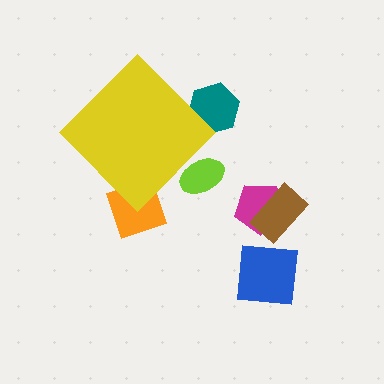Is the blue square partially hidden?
No, the blue square is fully visible.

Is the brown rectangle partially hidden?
No, the brown rectangle is fully visible.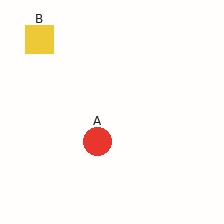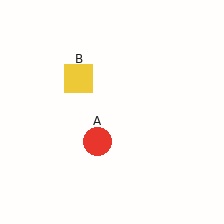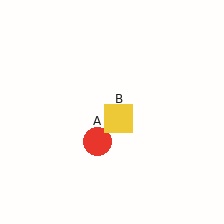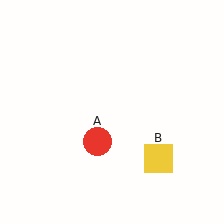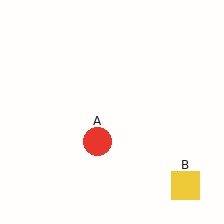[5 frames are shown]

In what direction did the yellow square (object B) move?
The yellow square (object B) moved down and to the right.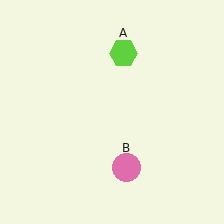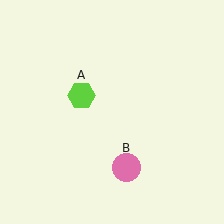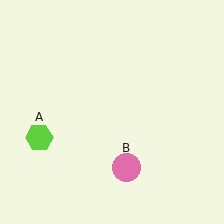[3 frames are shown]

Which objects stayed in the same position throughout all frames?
Pink circle (object B) remained stationary.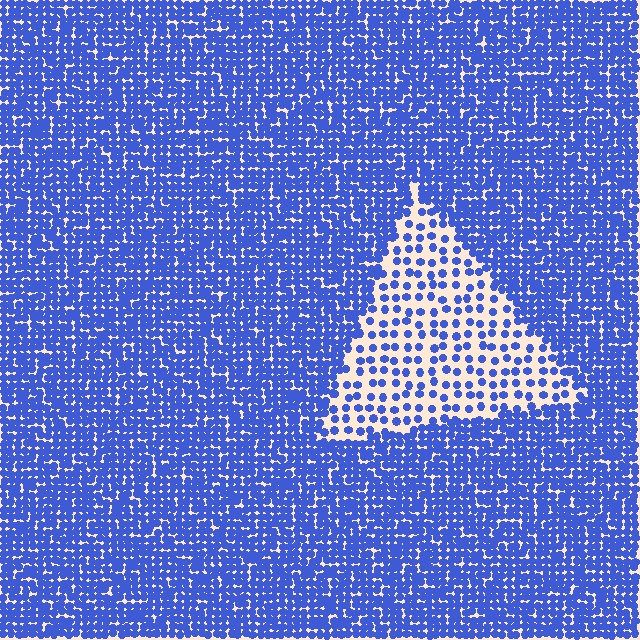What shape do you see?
I see a triangle.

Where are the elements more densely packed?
The elements are more densely packed outside the triangle boundary.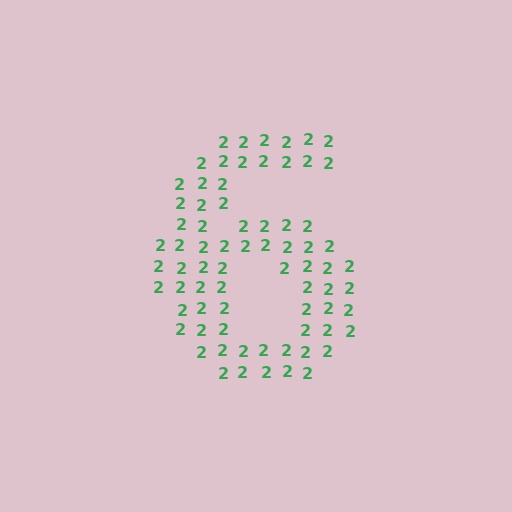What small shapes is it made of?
It is made of small digit 2's.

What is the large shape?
The large shape is the digit 6.